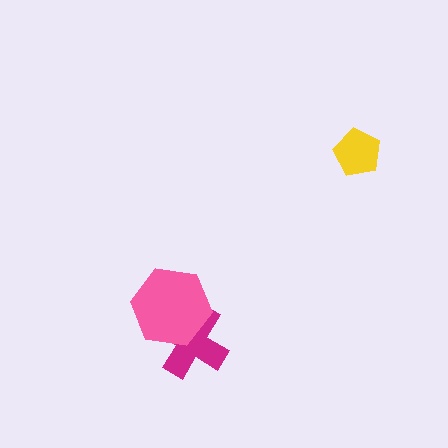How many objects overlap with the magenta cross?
1 object overlaps with the magenta cross.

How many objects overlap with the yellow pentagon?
0 objects overlap with the yellow pentagon.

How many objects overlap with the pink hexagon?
1 object overlaps with the pink hexagon.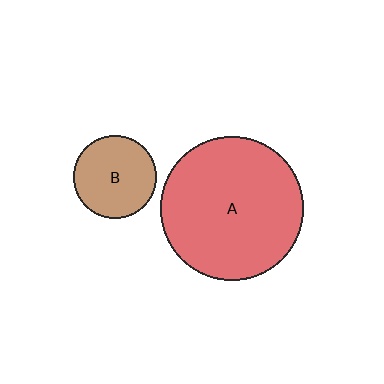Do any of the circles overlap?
No, none of the circles overlap.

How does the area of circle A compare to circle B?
Approximately 3.0 times.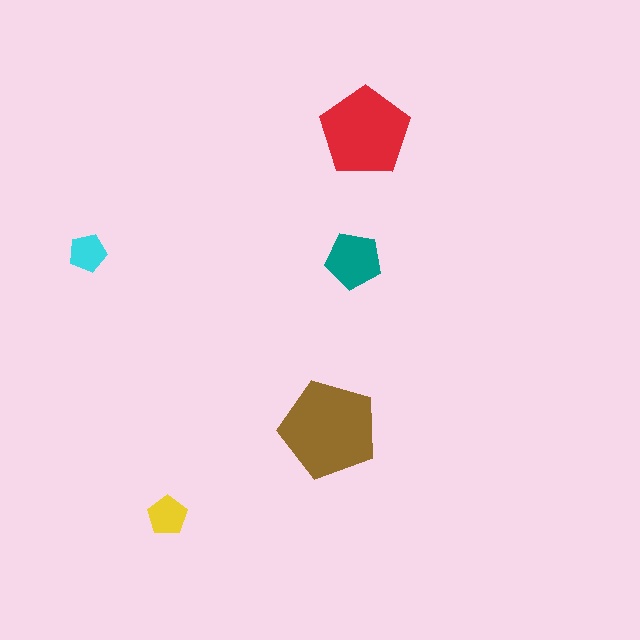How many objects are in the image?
There are 5 objects in the image.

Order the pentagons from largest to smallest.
the brown one, the red one, the teal one, the yellow one, the cyan one.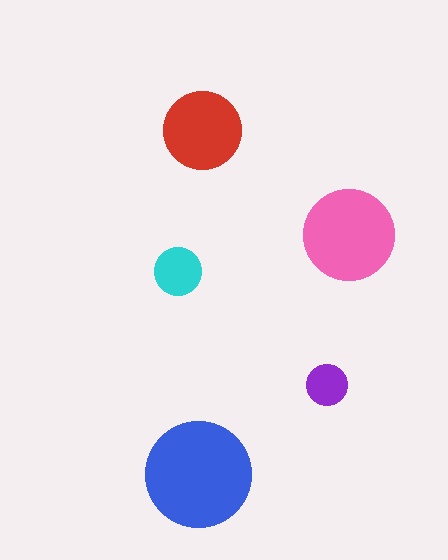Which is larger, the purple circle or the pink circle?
The pink one.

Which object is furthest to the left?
The cyan circle is leftmost.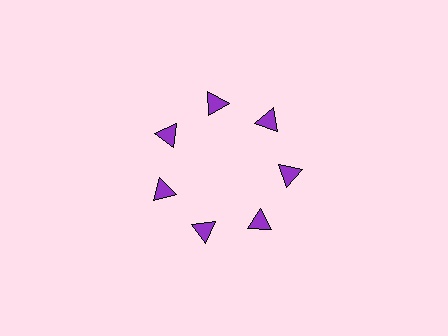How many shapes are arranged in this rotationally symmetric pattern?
There are 7 shapes, arranged in 7 groups of 1.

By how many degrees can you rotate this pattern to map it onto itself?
The pattern maps onto itself every 51 degrees of rotation.